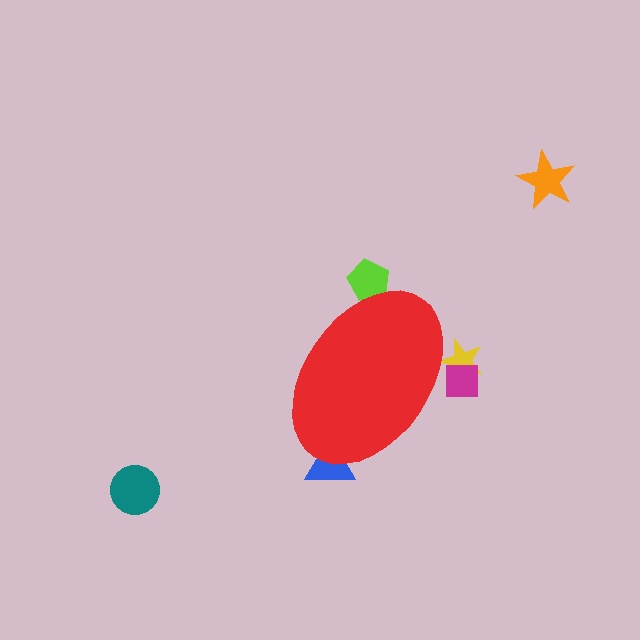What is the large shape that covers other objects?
A red ellipse.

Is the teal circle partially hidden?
No, the teal circle is fully visible.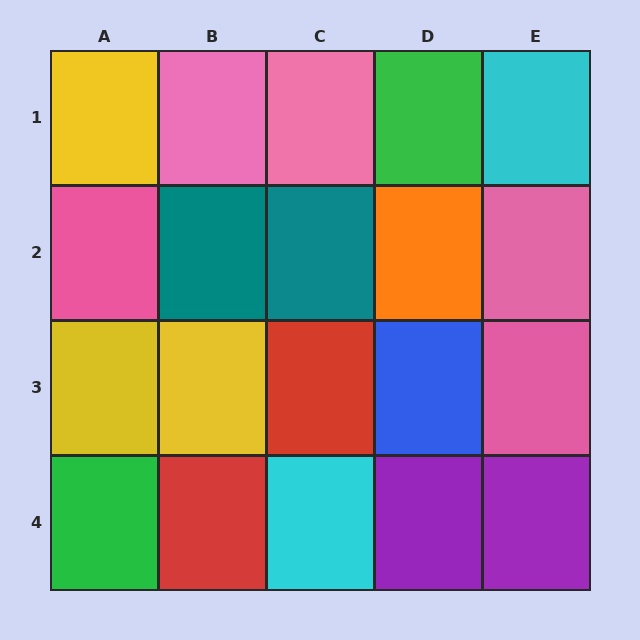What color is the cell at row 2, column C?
Teal.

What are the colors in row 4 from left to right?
Green, red, cyan, purple, purple.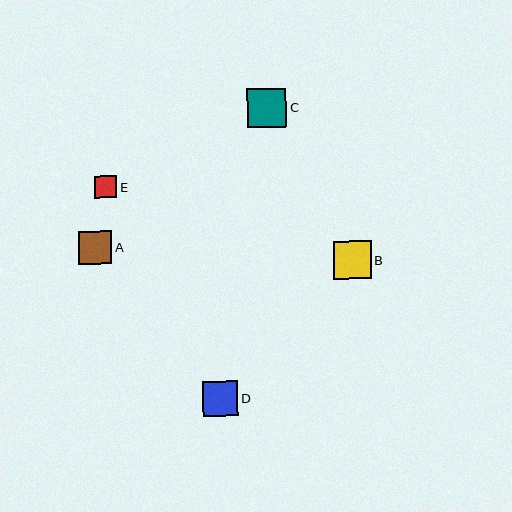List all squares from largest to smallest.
From largest to smallest: C, B, D, A, E.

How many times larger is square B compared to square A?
Square B is approximately 1.1 times the size of square A.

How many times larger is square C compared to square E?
Square C is approximately 1.8 times the size of square E.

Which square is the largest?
Square C is the largest with a size of approximately 39 pixels.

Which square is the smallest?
Square E is the smallest with a size of approximately 22 pixels.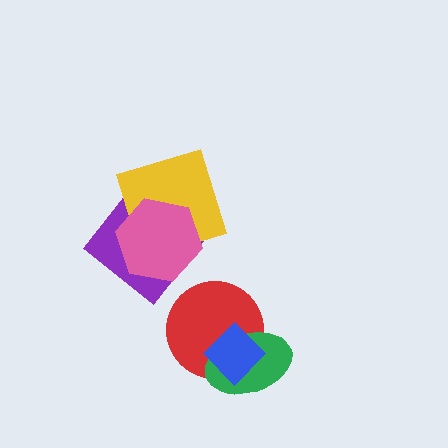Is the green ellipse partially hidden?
Yes, it is partially covered by another shape.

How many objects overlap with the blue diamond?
2 objects overlap with the blue diamond.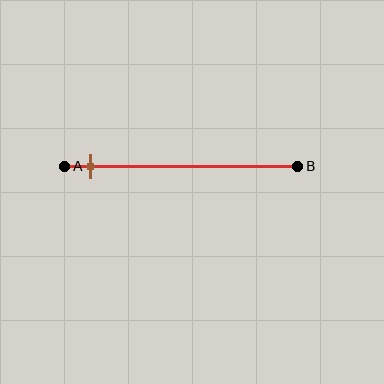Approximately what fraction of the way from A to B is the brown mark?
The brown mark is approximately 10% of the way from A to B.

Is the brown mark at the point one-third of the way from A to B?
No, the mark is at about 10% from A, not at the 33% one-third point.